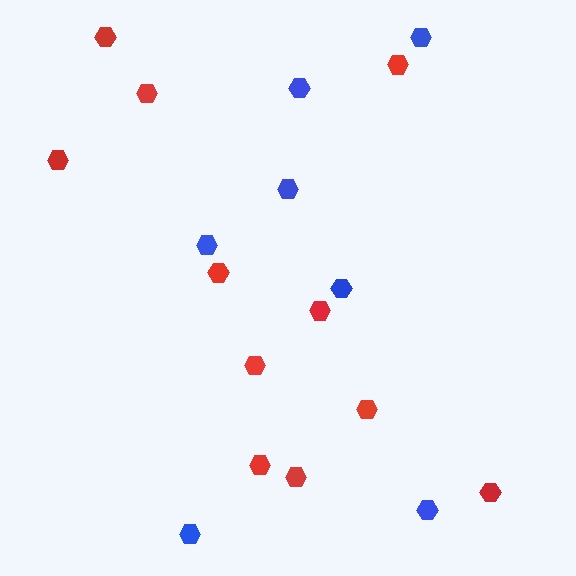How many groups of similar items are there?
There are 2 groups: one group of blue hexagons (7) and one group of red hexagons (11).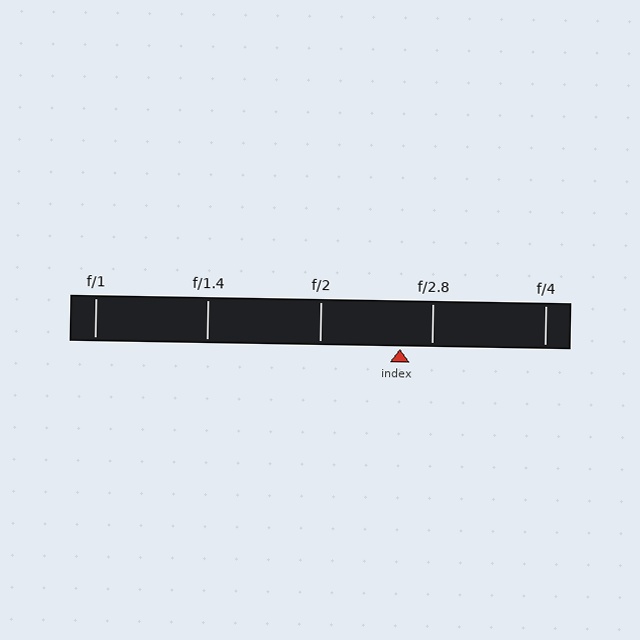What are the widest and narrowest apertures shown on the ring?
The widest aperture shown is f/1 and the narrowest is f/4.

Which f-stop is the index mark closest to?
The index mark is closest to f/2.8.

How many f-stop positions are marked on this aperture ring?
There are 5 f-stop positions marked.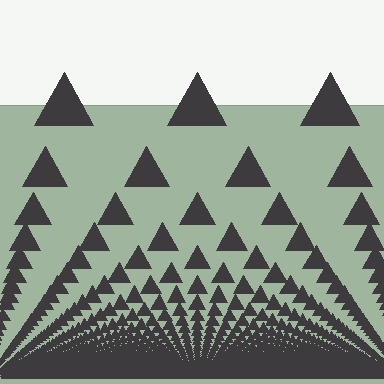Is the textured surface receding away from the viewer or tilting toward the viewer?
The surface appears to tilt toward the viewer. Texture elements get larger and sparser toward the top.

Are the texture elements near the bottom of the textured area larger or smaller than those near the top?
Smaller. The gradient is inverted — elements near the bottom are smaller and denser.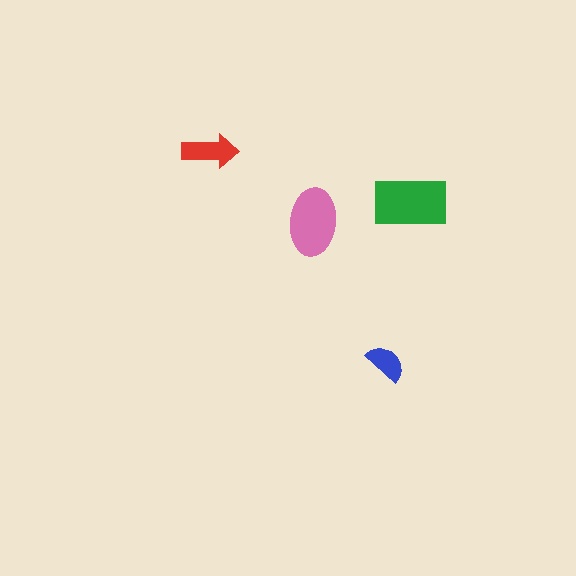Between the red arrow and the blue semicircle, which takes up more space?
The red arrow.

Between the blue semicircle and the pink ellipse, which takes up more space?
The pink ellipse.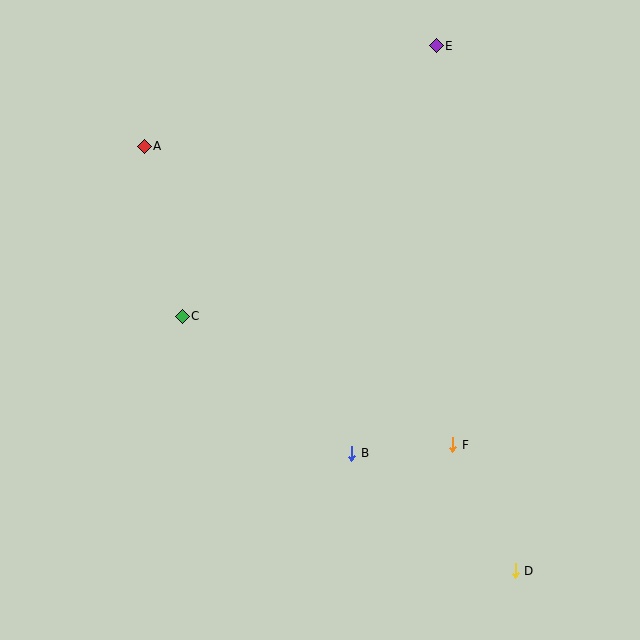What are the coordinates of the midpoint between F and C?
The midpoint between F and C is at (318, 380).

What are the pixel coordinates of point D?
Point D is at (515, 571).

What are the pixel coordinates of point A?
Point A is at (144, 146).